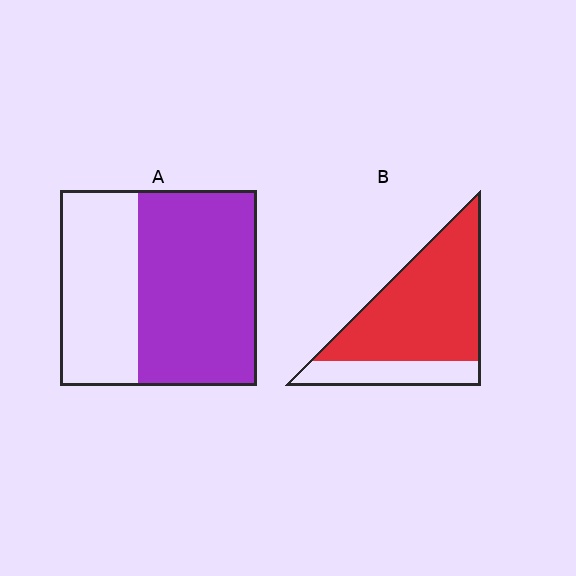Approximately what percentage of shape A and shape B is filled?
A is approximately 60% and B is approximately 75%.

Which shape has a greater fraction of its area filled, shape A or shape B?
Shape B.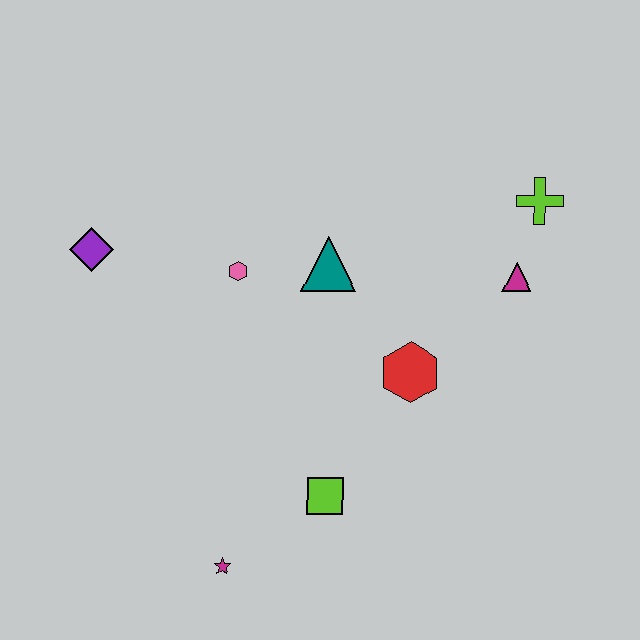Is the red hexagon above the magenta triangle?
No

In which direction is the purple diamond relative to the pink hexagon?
The purple diamond is to the left of the pink hexagon.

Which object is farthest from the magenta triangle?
The purple diamond is farthest from the magenta triangle.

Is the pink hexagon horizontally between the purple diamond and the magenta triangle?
Yes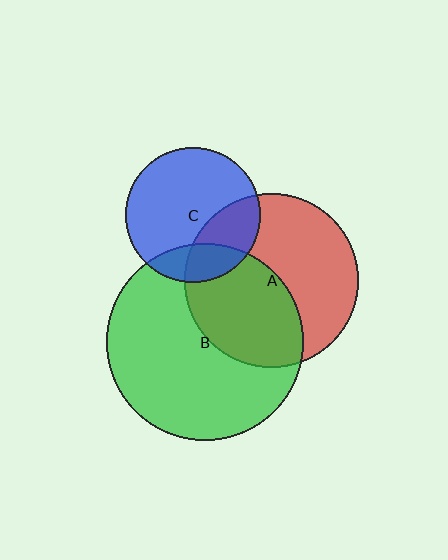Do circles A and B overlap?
Yes.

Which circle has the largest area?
Circle B (green).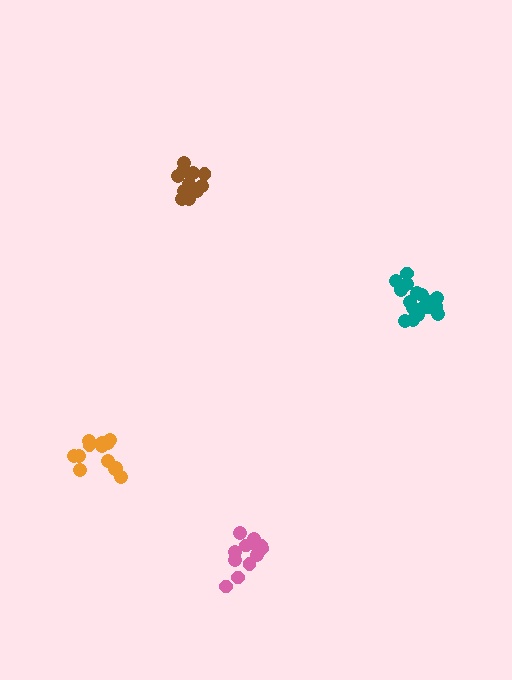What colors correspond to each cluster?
The clusters are colored: brown, pink, orange, teal.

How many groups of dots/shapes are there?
There are 4 groups.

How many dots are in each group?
Group 1: 12 dots, Group 2: 12 dots, Group 3: 13 dots, Group 4: 17 dots (54 total).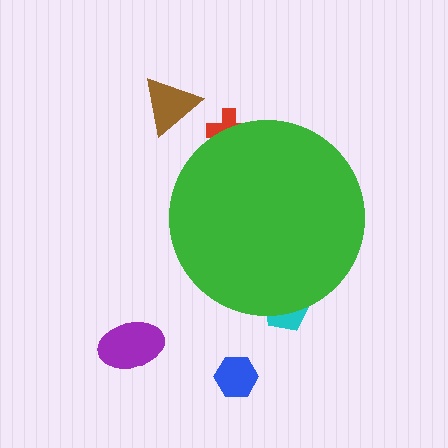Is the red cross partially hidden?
Yes, the red cross is partially hidden behind the green circle.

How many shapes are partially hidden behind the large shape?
2 shapes are partially hidden.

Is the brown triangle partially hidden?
No, the brown triangle is fully visible.